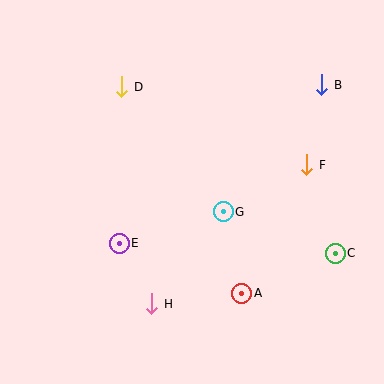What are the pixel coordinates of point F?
Point F is at (307, 165).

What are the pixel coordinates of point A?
Point A is at (242, 293).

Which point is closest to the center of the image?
Point G at (223, 212) is closest to the center.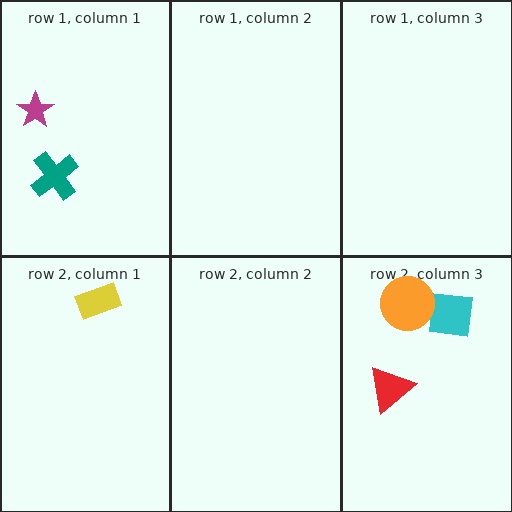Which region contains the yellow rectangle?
The row 2, column 1 region.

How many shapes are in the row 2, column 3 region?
3.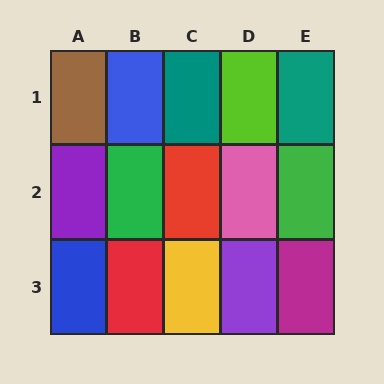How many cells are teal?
2 cells are teal.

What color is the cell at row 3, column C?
Yellow.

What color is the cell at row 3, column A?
Blue.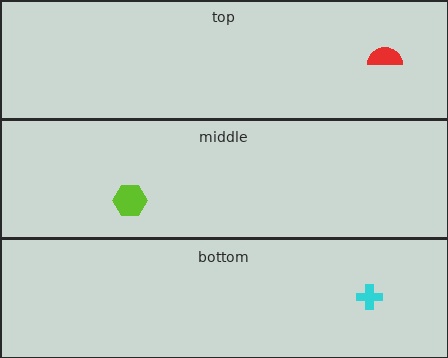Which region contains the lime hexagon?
The middle region.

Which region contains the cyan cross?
The bottom region.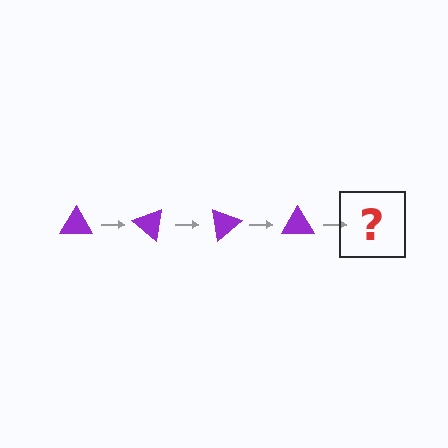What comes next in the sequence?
The next element should be a purple triangle rotated 160 degrees.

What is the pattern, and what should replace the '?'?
The pattern is that the triangle rotates 40 degrees each step. The '?' should be a purple triangle rotated 160 degrees.